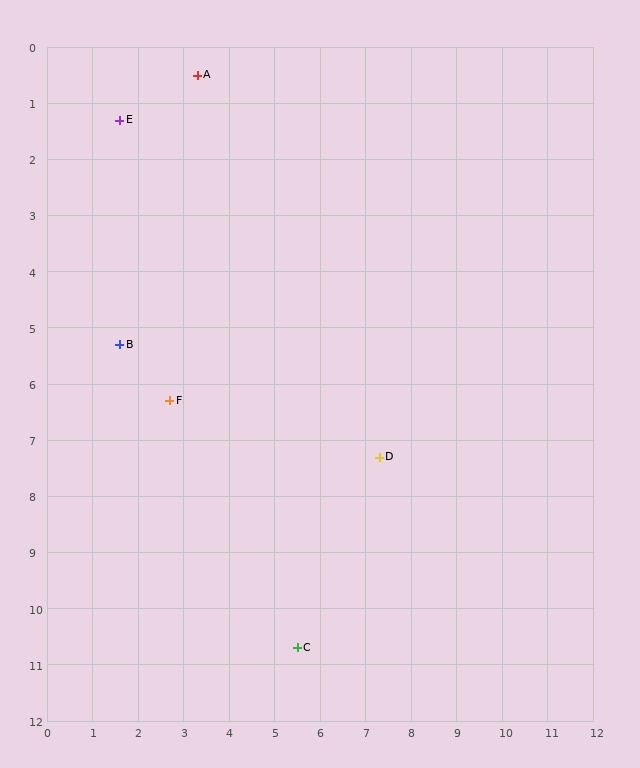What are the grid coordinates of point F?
Point F is at approximately (2.7, 6.3).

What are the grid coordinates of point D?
Point D is at approximately (7.3, 7.3).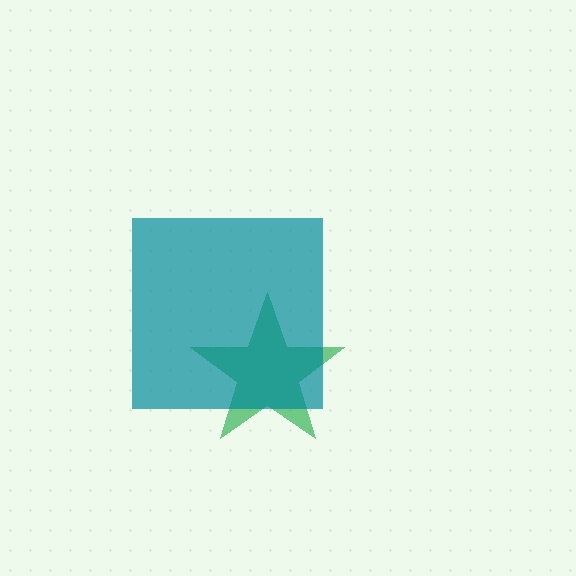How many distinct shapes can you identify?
There are 2 distinct shapes: a green star, a teal square.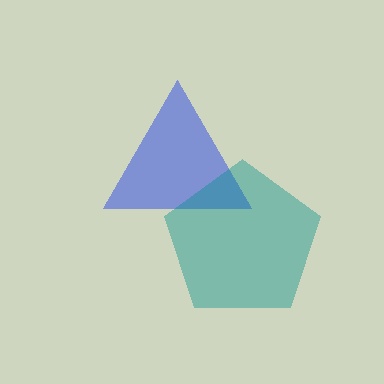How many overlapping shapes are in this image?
There are 2 overlapping shapes in the image.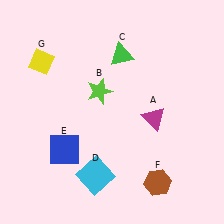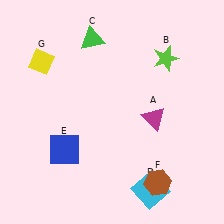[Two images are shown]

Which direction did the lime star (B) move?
The lime star (B) moved right.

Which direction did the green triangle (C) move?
The green triangle (C) moved left.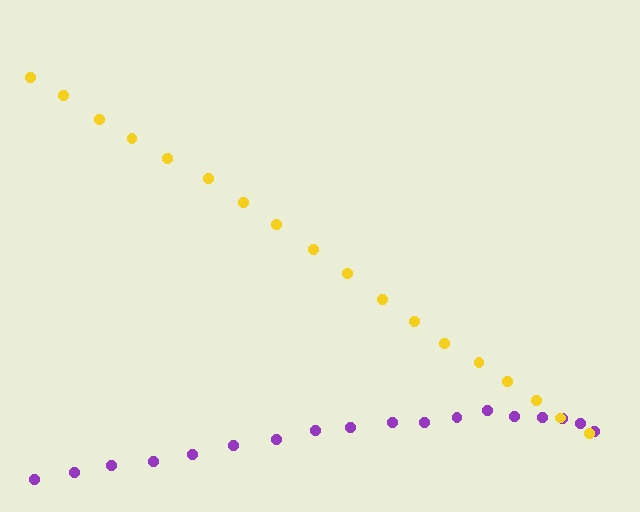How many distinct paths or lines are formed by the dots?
There are 2 distinct paths.